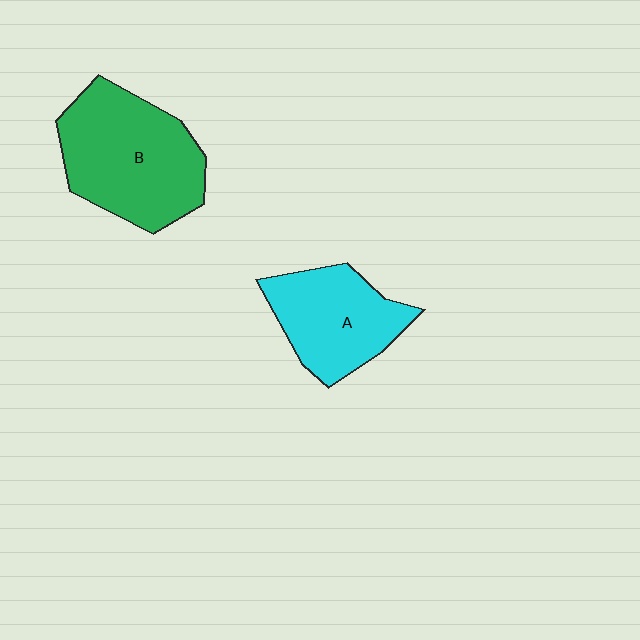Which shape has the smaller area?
Shape A (cyan).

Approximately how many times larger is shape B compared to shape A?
Approximately 1.4 times.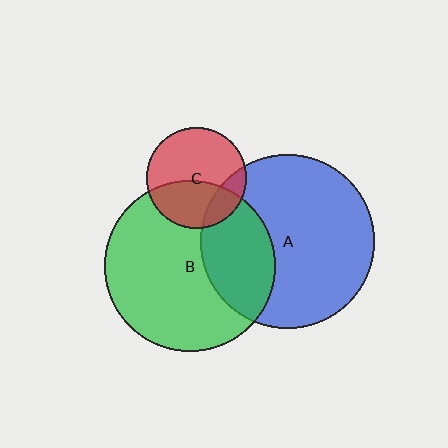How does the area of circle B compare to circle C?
Approximately 2.9 times.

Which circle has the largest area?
Circle A (blue).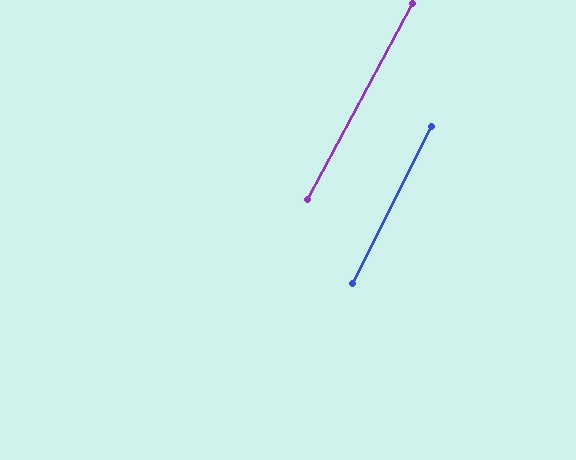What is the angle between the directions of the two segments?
Approximately 1 degree.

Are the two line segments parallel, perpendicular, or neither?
Parallel — their directions differ by only 1.4°.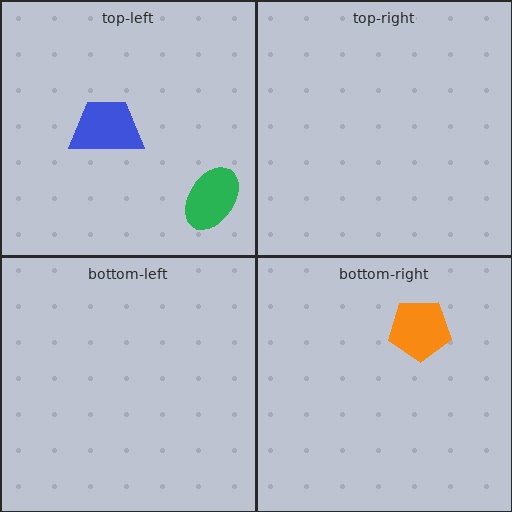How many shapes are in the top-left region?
2.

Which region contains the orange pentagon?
The bottom-right region.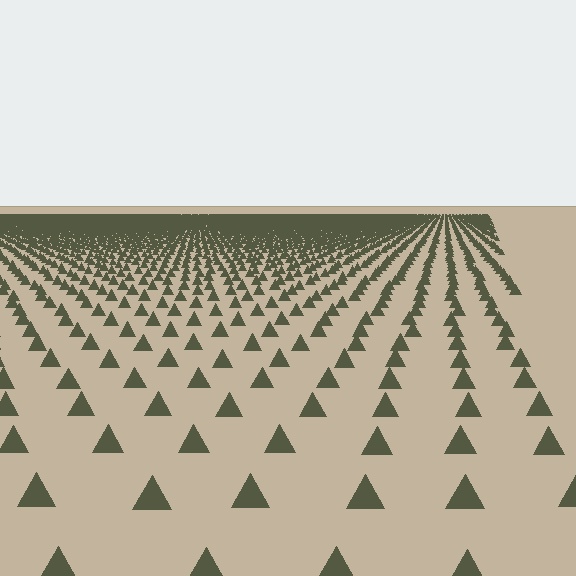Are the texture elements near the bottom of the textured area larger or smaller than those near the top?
Larger. Near the bottom, elements are closer to the viewer and appear at a bigger on-screen size.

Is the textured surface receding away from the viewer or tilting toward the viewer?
The surface is receding away from the viewer. Texture elements get smaller and denser toward the top.